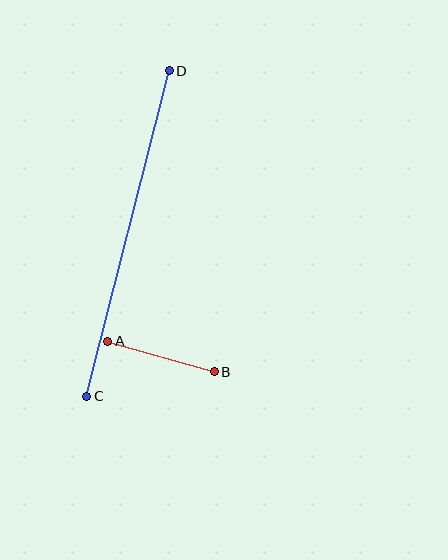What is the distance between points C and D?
The distance is approximately 336 pixels.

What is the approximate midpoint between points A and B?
The midpoint is at approximately (161, 356) pixels.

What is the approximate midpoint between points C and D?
The midpoint is at approximately (128, 233) pixels.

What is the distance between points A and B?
The distance is approximately 111 pixels.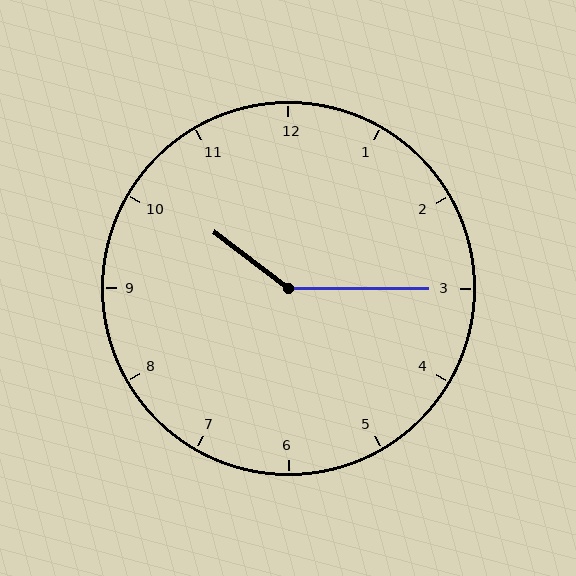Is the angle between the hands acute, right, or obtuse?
It is obtuse.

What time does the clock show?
10:15.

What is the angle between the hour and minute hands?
Approximately 142 degrees.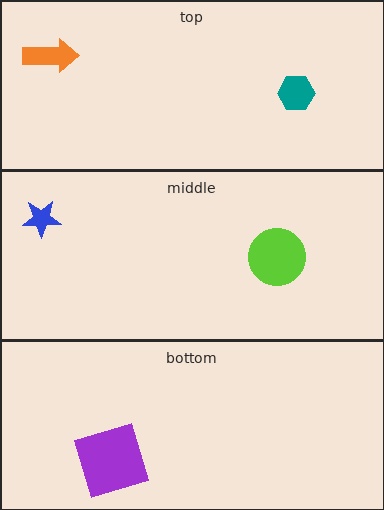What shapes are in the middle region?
The lime circle, the blue star.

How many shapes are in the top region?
2.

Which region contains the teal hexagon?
The top region.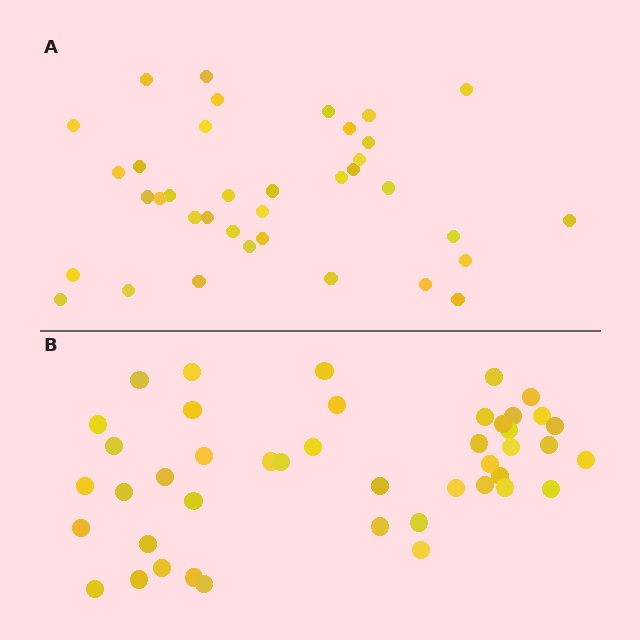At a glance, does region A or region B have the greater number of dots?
Region B (the bottom region) has more dots.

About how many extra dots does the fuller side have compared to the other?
Region B has roughly 8 or so more dots than region A.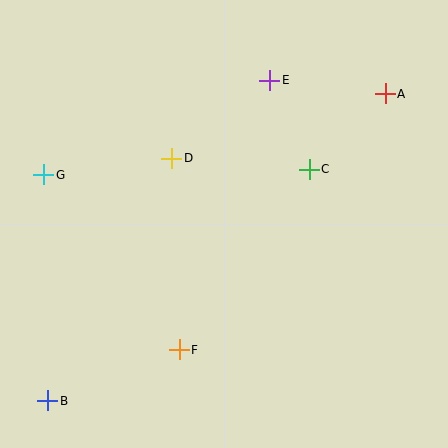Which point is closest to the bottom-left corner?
Point B is closest to the bottom-left corner.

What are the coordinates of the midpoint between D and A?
The midpoint between D and A is at (279, 126).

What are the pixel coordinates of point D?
Point D is at (172, 158).